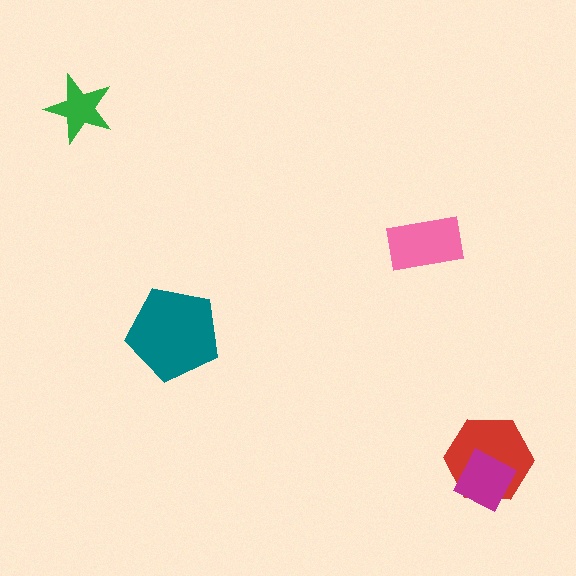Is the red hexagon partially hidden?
Yes, it is partially covered by another shape.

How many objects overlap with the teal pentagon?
0 objects overlap with the teal pentagon.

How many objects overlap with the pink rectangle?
0 objects overlap with the pink rectangle.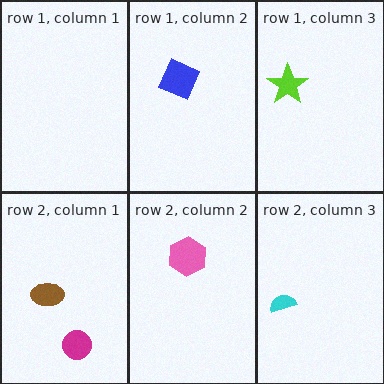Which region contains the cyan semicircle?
The row 2, column 3 region.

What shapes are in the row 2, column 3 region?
The cyan semicircle.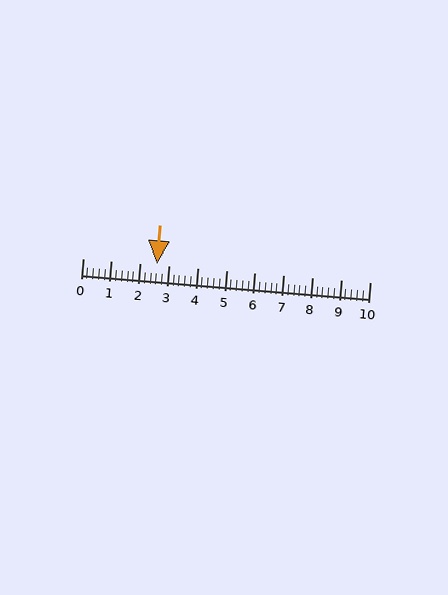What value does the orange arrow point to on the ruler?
The orange arrow points to approximately 2.6.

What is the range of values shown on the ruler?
The ruler shows values from 0 to 10.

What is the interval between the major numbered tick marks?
The major tick marks are spaced 1 units apart.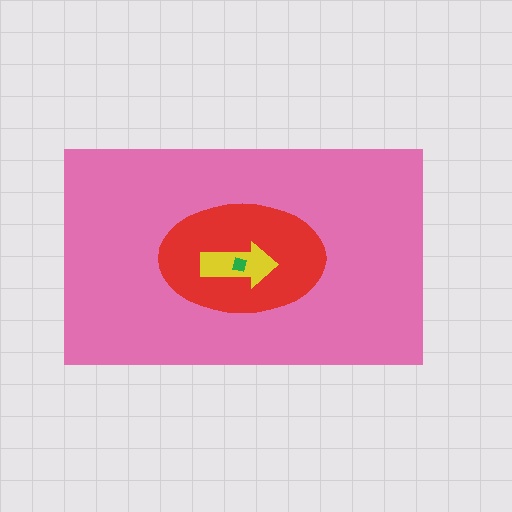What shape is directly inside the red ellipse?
The yellow arrow.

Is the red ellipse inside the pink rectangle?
Yes.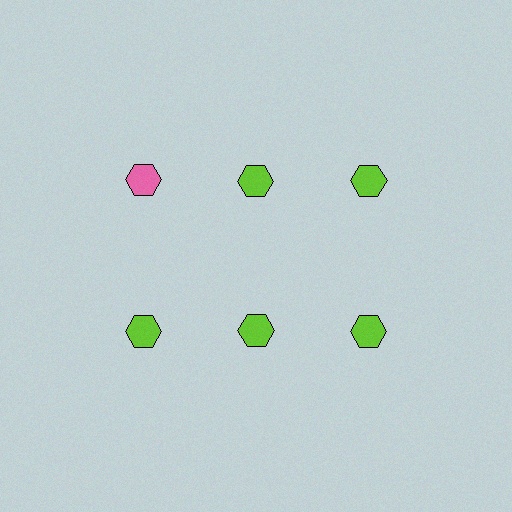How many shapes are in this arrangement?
There are 6 shapes arranged in a grid pattern.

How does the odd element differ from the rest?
It has a different color: pink instead of lime.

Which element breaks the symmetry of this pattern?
The pink hexagon in the top row, leftmost column breaks the symmetry. All other shapes are lime hexagons.